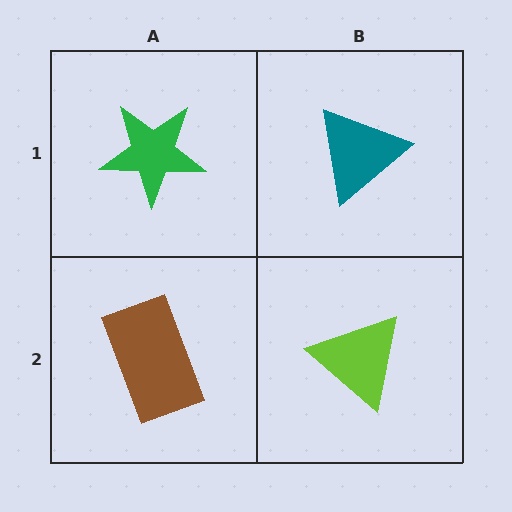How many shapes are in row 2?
2 shapes.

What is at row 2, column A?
A brown rectangle.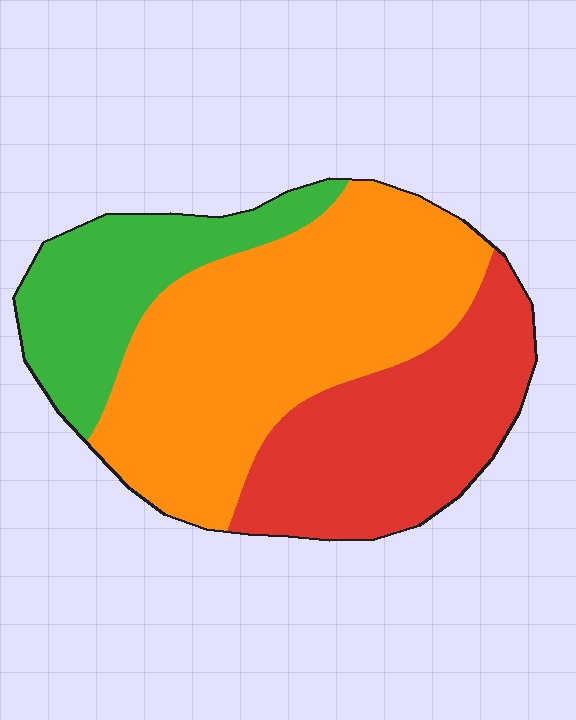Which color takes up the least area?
Green, at roughly 20%.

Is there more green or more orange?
Orange.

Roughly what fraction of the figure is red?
Red takes up about one third (1/3) of the figure.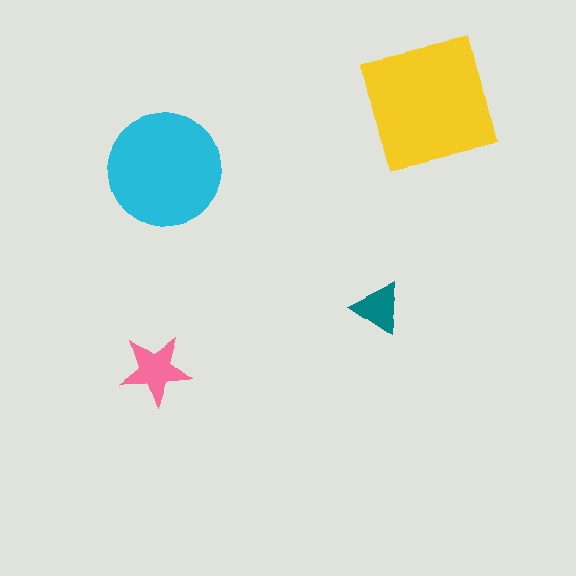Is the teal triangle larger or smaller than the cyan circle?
Smaller.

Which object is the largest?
The yellow square.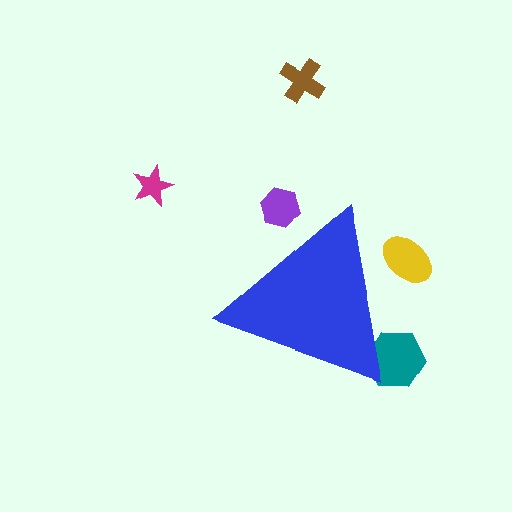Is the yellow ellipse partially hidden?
Yes, the yellow ellipse is partially hidden behind the blue triangle.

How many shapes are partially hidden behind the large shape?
3 shapes are partially hidden.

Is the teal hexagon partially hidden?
Yes, the teal hexagon is partially hidden behind the blue triangle.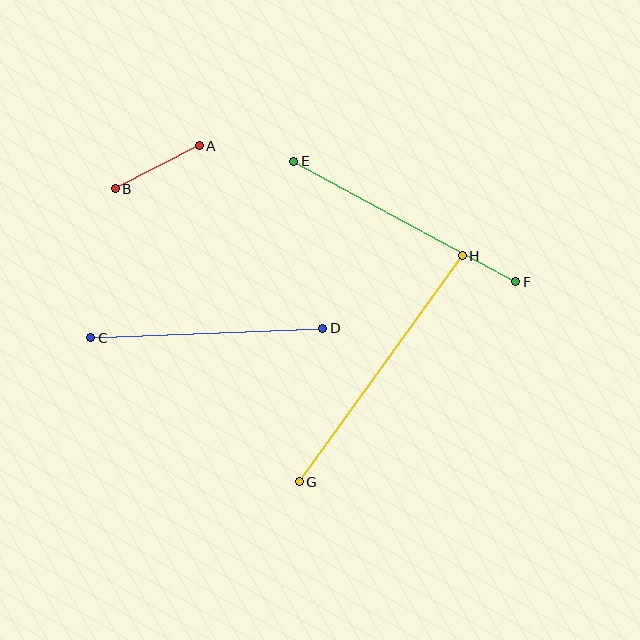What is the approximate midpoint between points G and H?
The midpoint is at approximately (381, 369) pixels.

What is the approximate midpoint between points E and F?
The midpoint is at approximately (405, 221) pixels.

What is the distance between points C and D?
The distance is approximately 232 pixels.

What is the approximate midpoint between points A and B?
The midpoint is at approximately (157, 167) pixels.